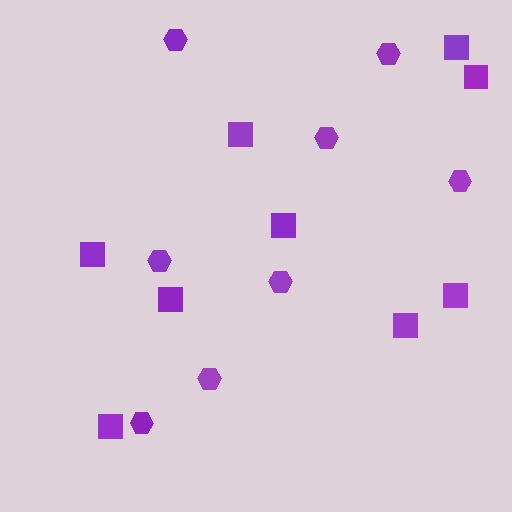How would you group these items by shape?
There are 2 groups: one group of squares (9) and one group of hexagons (8).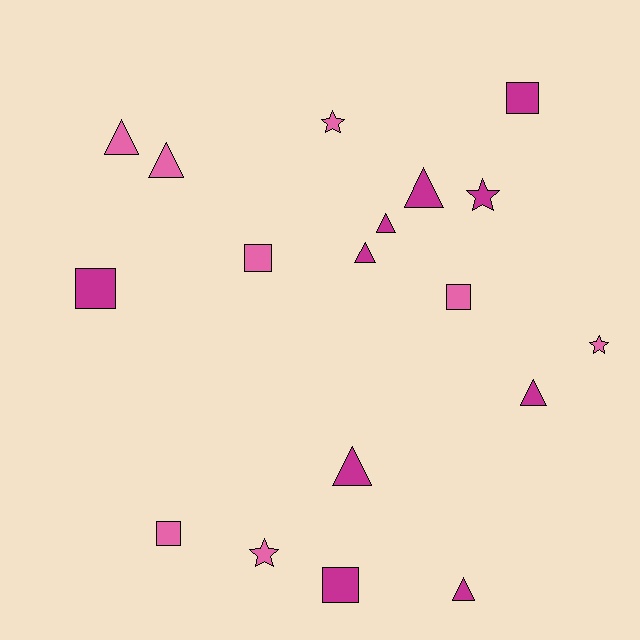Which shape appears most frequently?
Triangle, with 8 objects.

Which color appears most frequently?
Magenta, with 10 objects.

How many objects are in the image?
There are 18 objects.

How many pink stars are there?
There are 3 pink stars.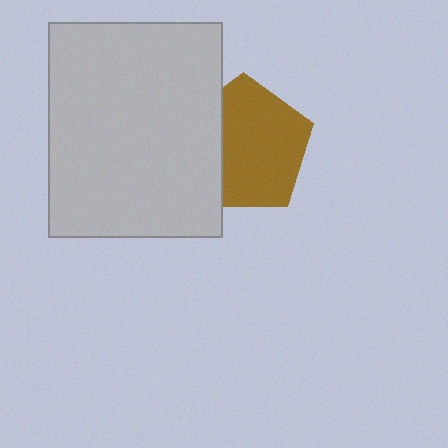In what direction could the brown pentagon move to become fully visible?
The brown pentagon could move right. That would shift it out from behind the light gray rectangle entirely.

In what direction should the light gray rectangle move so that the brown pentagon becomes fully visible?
The light gray rectangle should move left. That is the shortest direction to clear the overlap and leave the brown pentagon fully visible.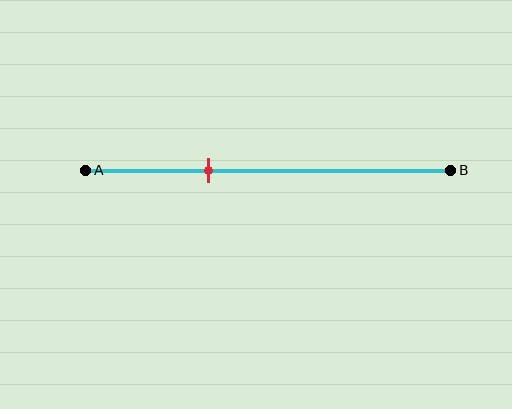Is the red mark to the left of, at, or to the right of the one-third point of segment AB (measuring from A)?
The red mark is approximately at the one-third point of segment AB.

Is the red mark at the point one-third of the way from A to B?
Yes, the mark is approximately at the one-third point.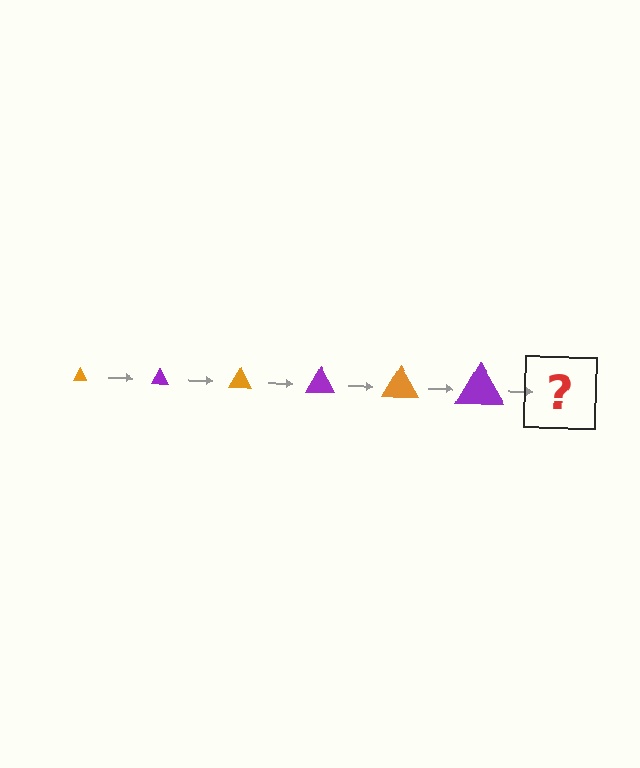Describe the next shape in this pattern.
It should be an orange triangle, larger than the previous one.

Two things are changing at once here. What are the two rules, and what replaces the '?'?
The two rules are that the triangle grows larger each step and the color cycles through orange and purple. The '?' should be an orange triangle, larger than the previous one.